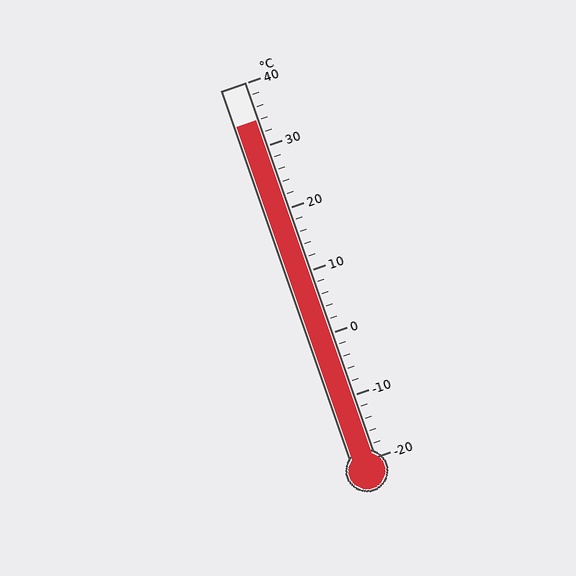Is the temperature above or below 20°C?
The temperature is above 20°C.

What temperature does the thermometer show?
The thermometer shows approximately 34°C.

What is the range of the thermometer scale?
The thermometer scale ranges from -20°C to 40°C.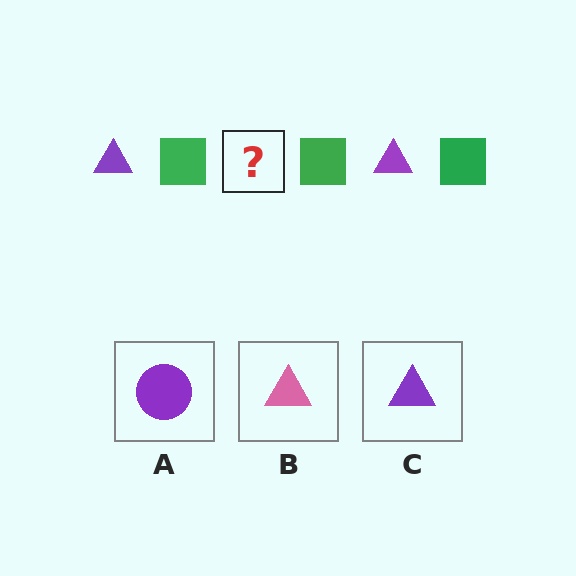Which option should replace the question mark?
Option C.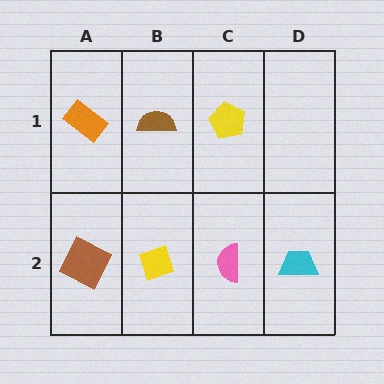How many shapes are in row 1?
3 shapes.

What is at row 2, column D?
A cyan trapezoid.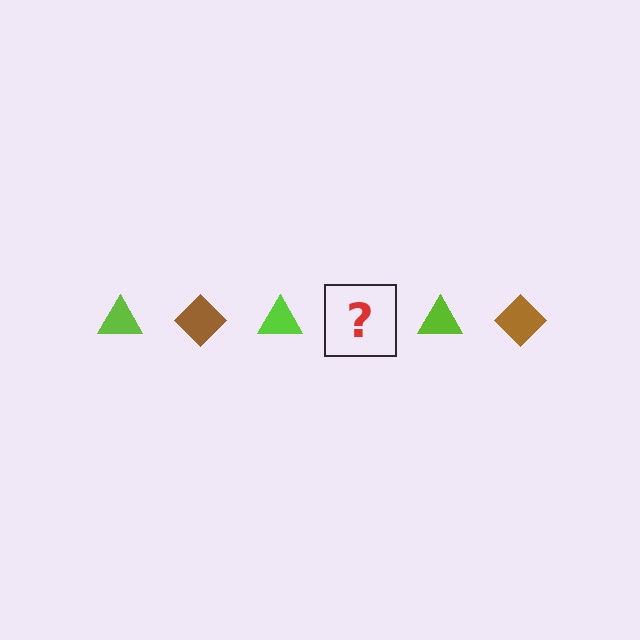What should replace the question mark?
The question mark should be replaced with a brown diamond.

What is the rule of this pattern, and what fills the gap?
The rule is that the pattern alternates between lime triangle and brown diamond. The gap should be filled with a brown diamond.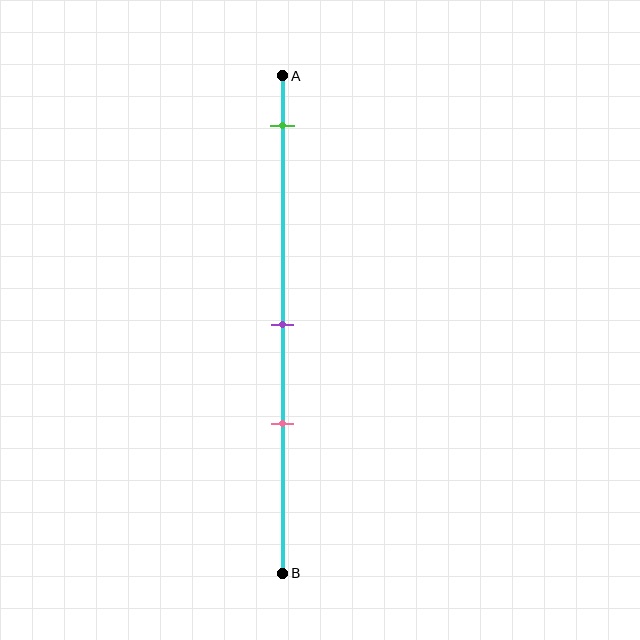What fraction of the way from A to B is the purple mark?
The purple mark is approximately 50% (0.5) of the way from A to B.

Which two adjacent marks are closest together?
The purple and pink marks are the closest adjacent pair.